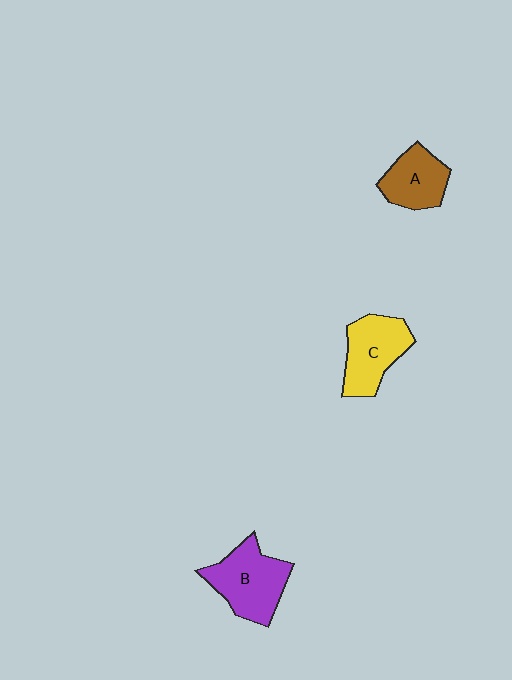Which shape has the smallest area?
Shape A (brown).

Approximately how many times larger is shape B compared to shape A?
Approximately 1.4 times.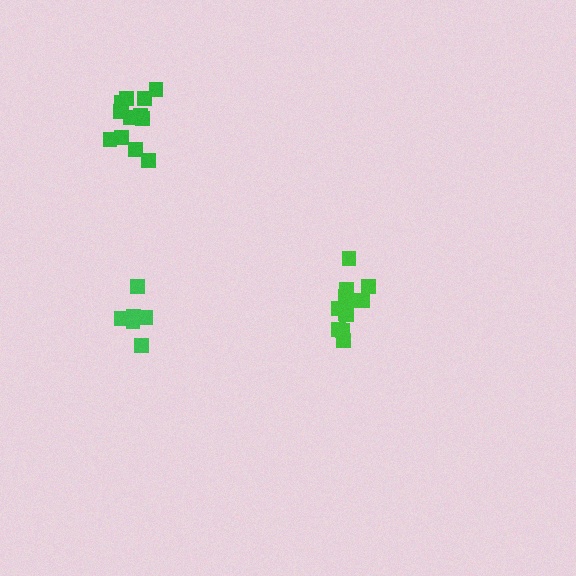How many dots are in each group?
Group 1: 12 dots, Group 2: 7 dots, Group 3: 12 dots (31 total).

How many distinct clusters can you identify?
There are 3 distinct clusters.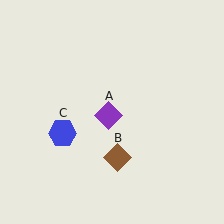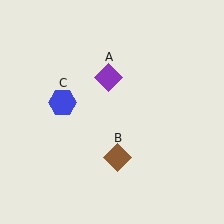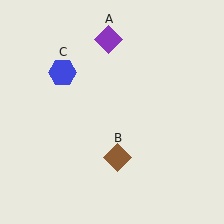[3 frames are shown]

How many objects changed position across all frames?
2 objects changed position: purple diamond (object A), blue hexagon (object C).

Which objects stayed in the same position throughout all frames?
Brown diamond (object B) remained stationary.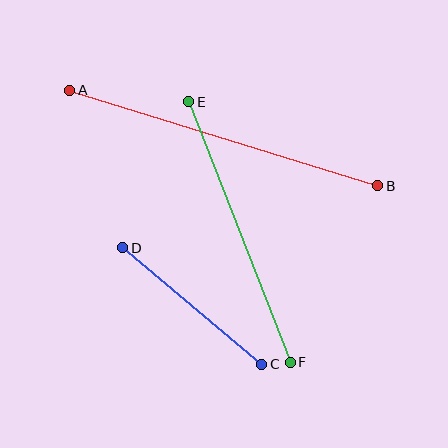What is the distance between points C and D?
The distance is approximately 181 pixels.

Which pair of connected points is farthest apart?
Points A and B are farthest apart.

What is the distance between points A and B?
The distance is approximately 323 pixels.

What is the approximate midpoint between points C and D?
The midpoint is at approximately (192, 306) pixels.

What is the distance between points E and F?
The distance is approximately 279 pixels.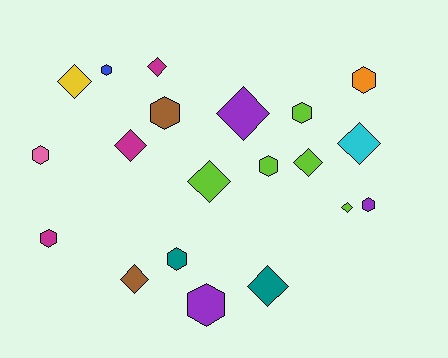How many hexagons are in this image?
There are 10 hexagons.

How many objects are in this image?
There are 20 objects.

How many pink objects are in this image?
There is 1 pink object.